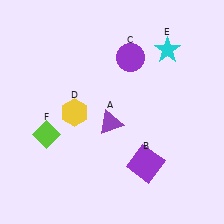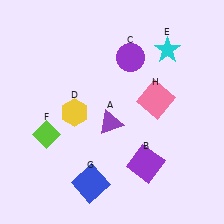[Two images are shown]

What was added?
A blue square (G), a pink square (H) were added in Image 2.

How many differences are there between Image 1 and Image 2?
There are 2 differences between the two images.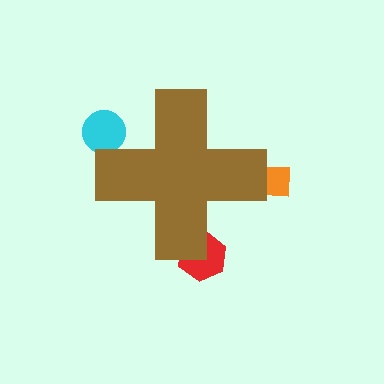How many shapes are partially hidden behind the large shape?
3 shapes are partially hidden.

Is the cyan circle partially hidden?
Yes, the cyan circle is partially hidden behind the brown cross.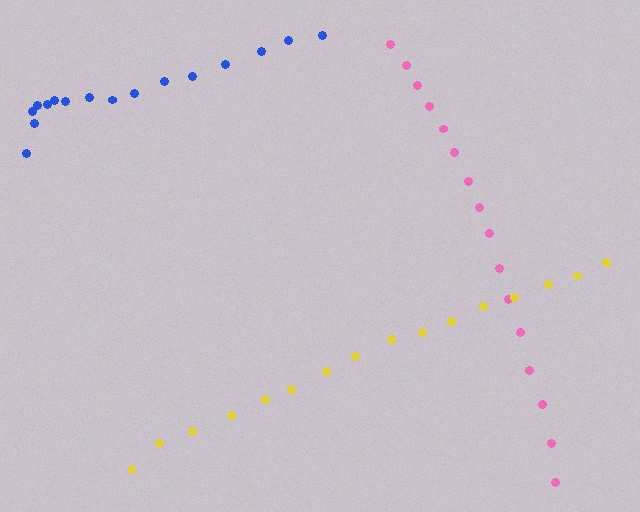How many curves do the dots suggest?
There are 3 distinct paths.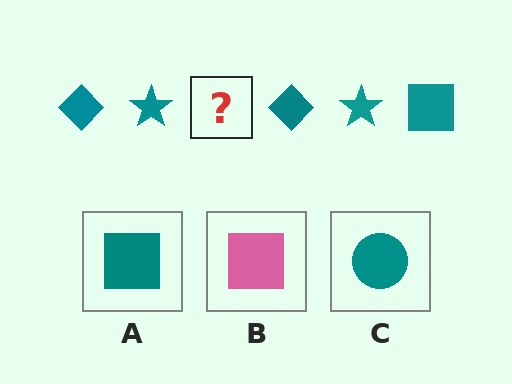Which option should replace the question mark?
Option A.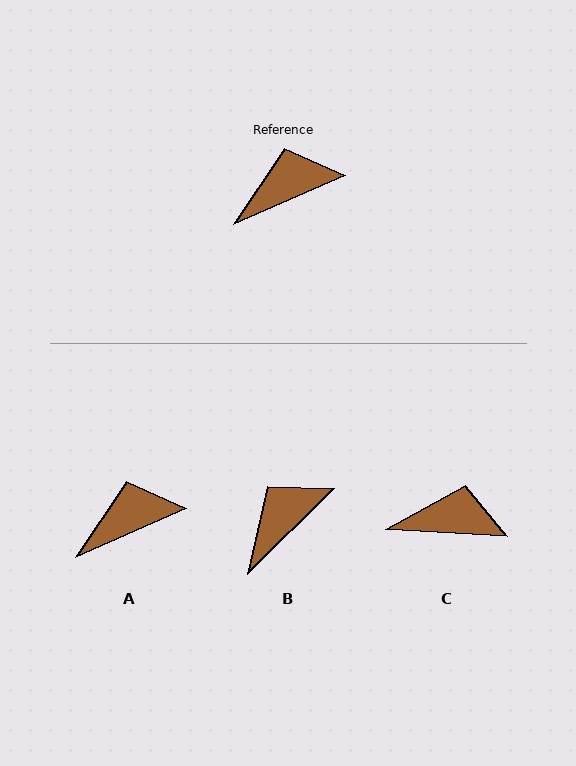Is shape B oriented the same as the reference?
No, it is off by about 21 degrees.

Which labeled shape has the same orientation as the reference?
A.